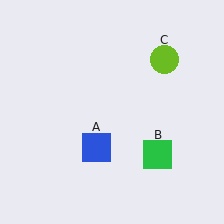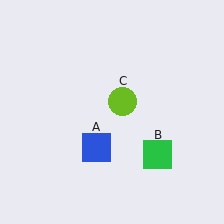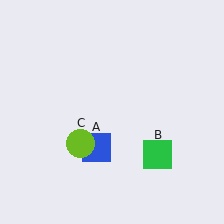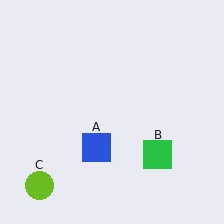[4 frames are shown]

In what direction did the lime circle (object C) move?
The lime circle (object C) moved down and to the left.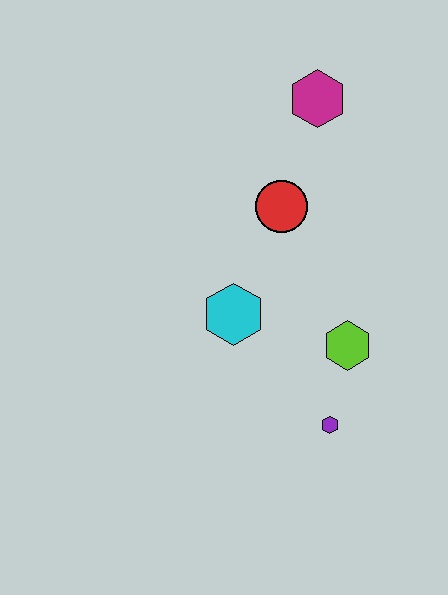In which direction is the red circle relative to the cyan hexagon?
The red circle is above the cyan hexagon.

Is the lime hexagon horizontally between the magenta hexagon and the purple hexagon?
No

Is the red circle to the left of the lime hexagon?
Yes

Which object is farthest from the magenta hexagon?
The purple hexagon is farthest from the magenta hexagon.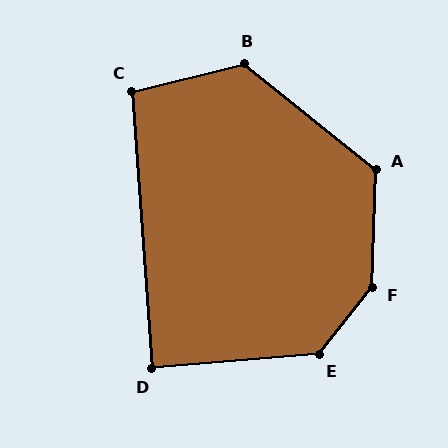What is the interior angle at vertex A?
Approximately 127 degrees (obtuse).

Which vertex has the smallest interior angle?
D, at approximately 89 degrees.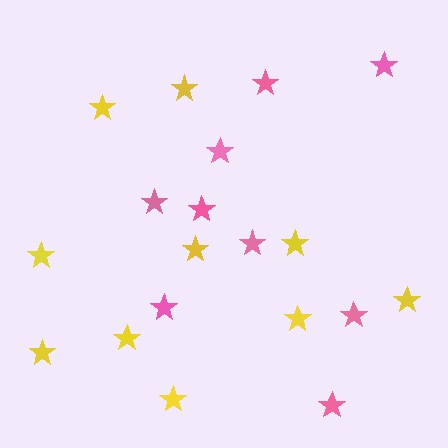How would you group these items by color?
There are 2 groups: one group of pink stars (9) and one group of yellow stars (10).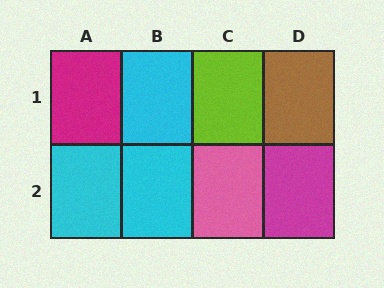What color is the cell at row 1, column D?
Brown.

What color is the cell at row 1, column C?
Lime.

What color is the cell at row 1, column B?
Cyan.